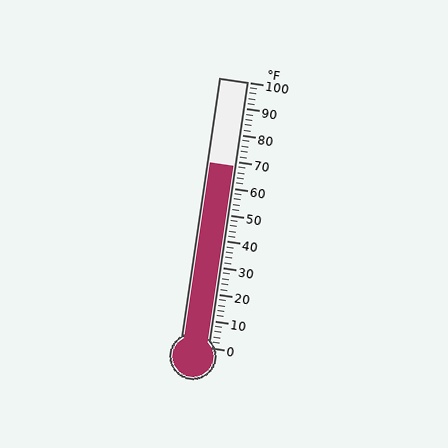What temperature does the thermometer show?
The thermometer shows approximately 68°F.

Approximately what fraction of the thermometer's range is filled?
The thermometer is filled to approximately 70% of its range.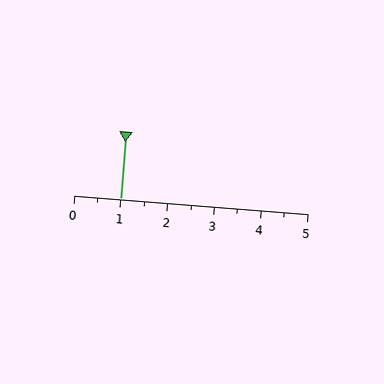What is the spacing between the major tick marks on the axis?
The major ticks are spaced 1 apart.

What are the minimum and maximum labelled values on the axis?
The axis runs from 0 to 5.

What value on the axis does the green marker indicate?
The marker indicates approximately 1.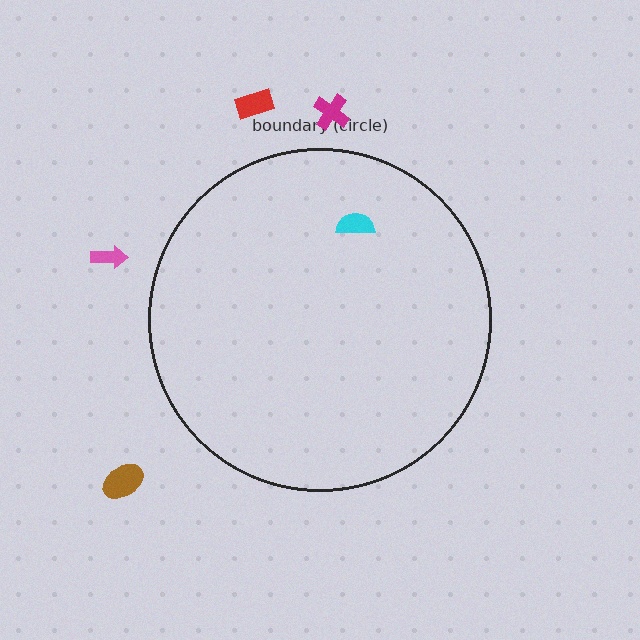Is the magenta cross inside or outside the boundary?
Outside.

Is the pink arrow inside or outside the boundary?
Outside.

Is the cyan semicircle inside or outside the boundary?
Inside.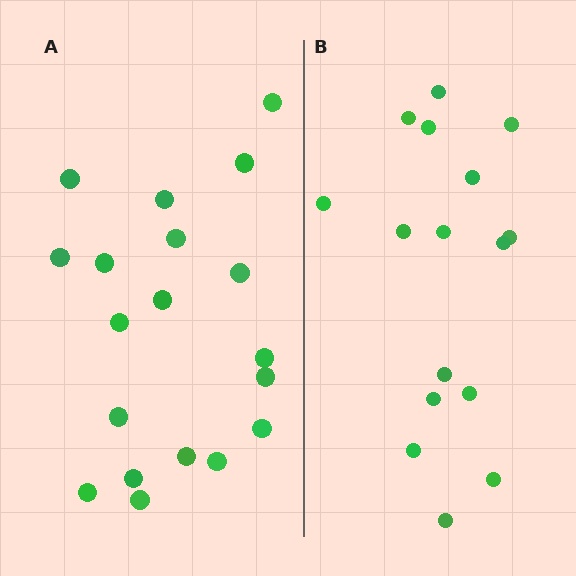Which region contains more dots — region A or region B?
Region A (the left region) has more dots.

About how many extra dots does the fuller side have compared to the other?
Region A has just a few more — roughly 2 or 3 more dots than region B.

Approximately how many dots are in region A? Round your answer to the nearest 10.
About 20 dots. (The exact count is 19, which rounds to 20.)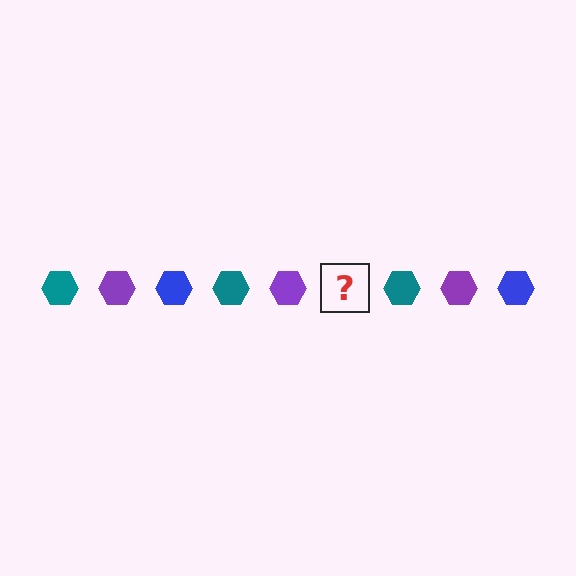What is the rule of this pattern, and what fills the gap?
The rule is that the pattern cycles through teal, purple, blue hexagons. The gap should be filled with a blue hexagon.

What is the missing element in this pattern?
The missing element is a blue hexagon.